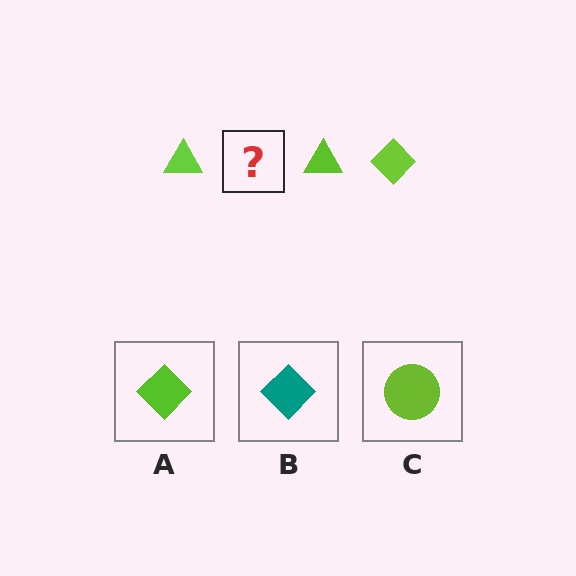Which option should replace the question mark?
Option A.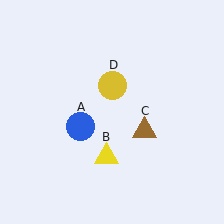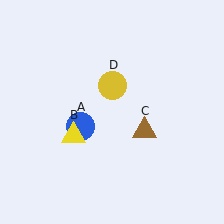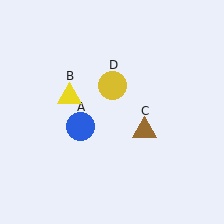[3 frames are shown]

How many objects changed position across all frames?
1 object changed position: yellow triangle (object B).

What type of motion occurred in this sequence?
The yellow triangle (object B) rotated clockwise around the center of the scene.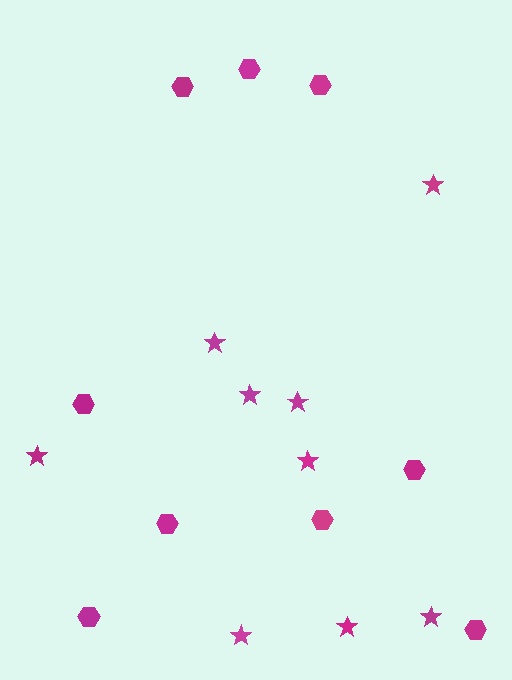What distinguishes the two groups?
There are 2 groups: one group of stars (9) and one group of hexagons (9).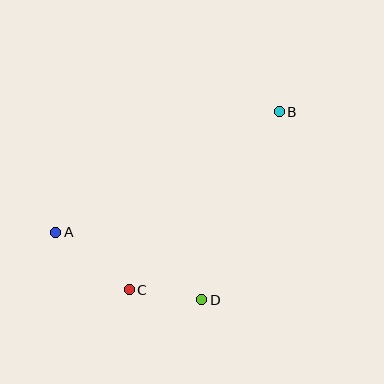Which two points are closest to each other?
Points C and D are closest to each other.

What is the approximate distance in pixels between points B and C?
The distance between B and C is approximately 233 pixels.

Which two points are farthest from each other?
Points A and B are farthest from each other.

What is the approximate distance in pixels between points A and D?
The distance between A and D is approximately 161 pixels.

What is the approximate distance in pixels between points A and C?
The distance between A and C is approximately 94 pixels.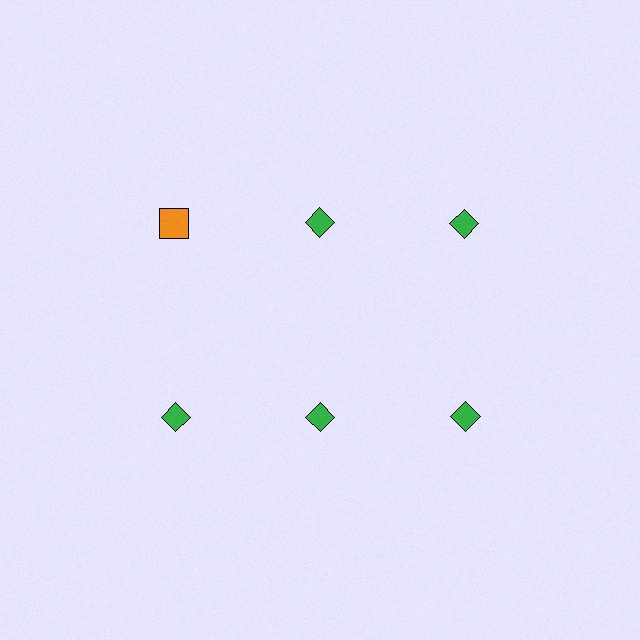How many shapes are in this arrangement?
There are 6 shapes arranged in a grid pattern.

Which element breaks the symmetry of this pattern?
The orange square in the top row, leftmost column breaks the symmetry. All other shapes are green diamonds.